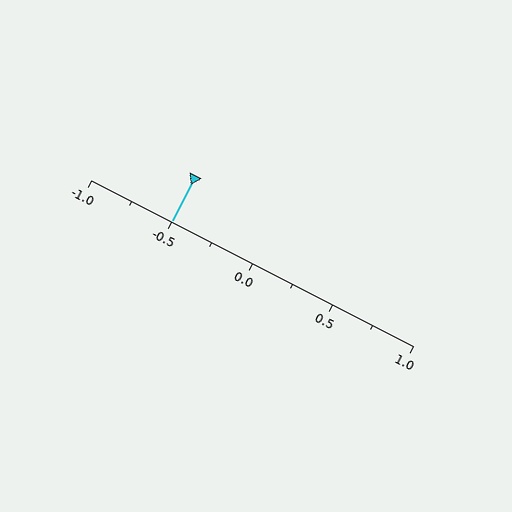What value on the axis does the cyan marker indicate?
The marker indicates approximately -0.5.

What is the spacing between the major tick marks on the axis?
The major ticks are spaced 0.5 apart.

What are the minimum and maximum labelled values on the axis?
The axis runs from -1.0 to 1.0.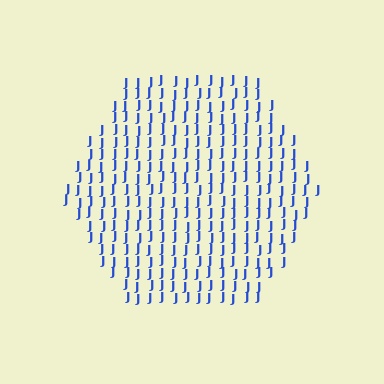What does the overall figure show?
The overall figure shows a hexagon.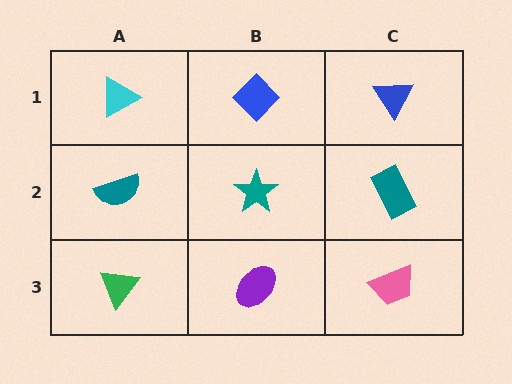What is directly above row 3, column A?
A teal semicircle.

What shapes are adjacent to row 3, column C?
A teal rectangle (row 2, column C), a purple ellipse (row 3, column B).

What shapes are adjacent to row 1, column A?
A teal semicircle (row 2, column A), a blue diamond (row 1, column B).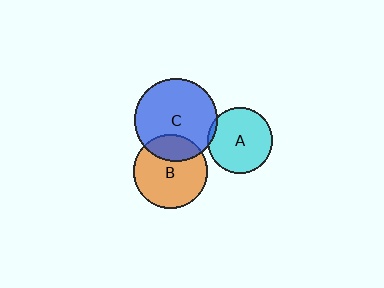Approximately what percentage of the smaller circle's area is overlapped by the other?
Approximately 5%.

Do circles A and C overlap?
Yes.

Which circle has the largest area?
Circle C (blue).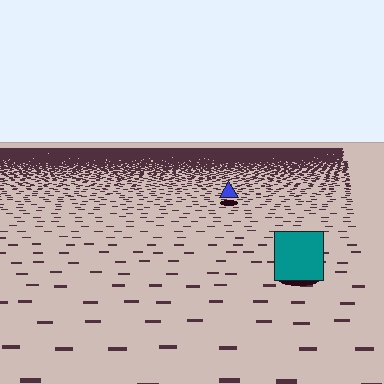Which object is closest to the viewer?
The teal square is closest. The texture marks near it are larger and more spread out.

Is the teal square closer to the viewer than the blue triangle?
Yes. The teal square is closer — you can tell from the texture gradient: the ground texture is coarser near it.